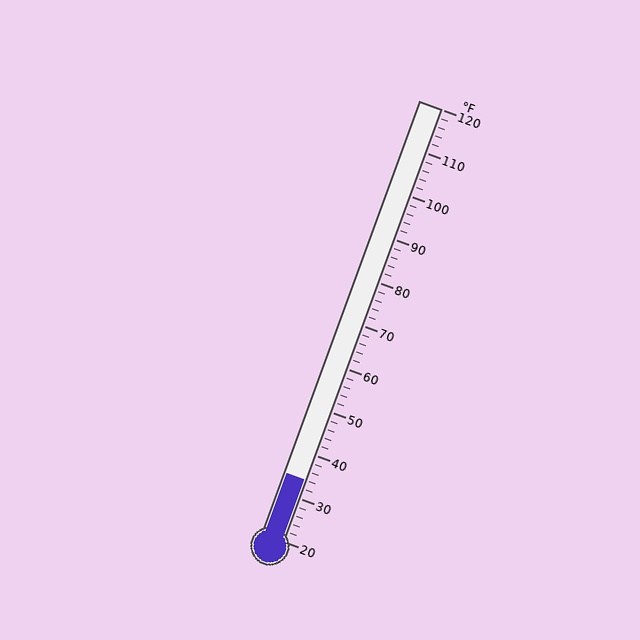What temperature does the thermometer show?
The thermometer shows approximately 34°F.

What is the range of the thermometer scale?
The thermometer scale ranges from 20°F to 120°F.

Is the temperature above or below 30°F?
The temperature is above 30°F.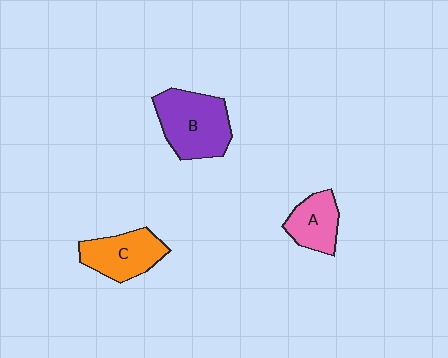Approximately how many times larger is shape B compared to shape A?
Approximately 1.7 times.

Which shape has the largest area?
Shape B (purple).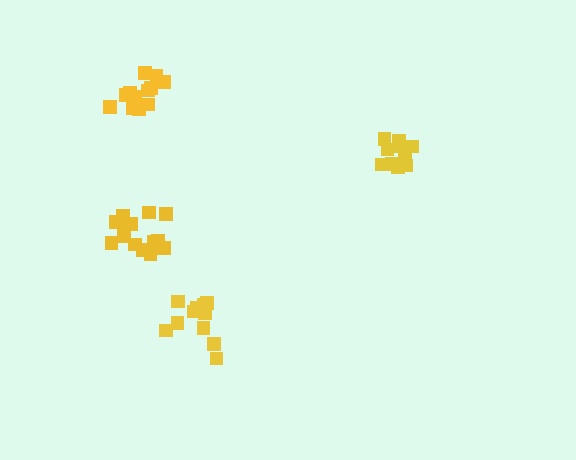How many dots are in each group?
Group 1: 14 dots, Group 2: 12 dots, Group 3: 11 dots, Group 4: 11 dots (48 total).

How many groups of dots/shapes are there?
There are 4 groups.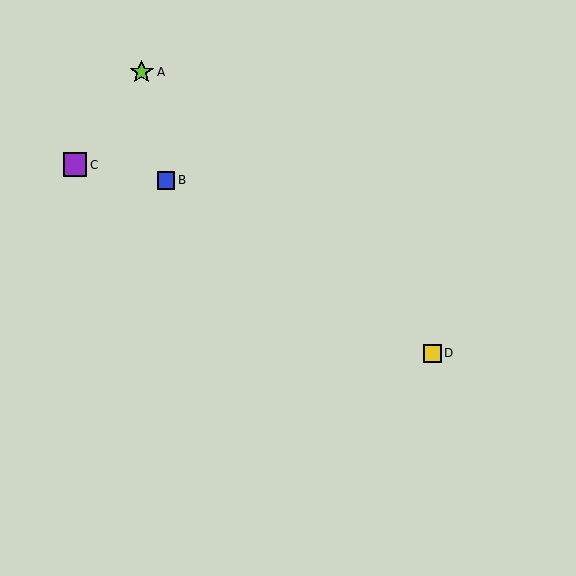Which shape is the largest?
The lime star (labeled A) is the largest.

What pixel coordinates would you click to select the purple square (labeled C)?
Click at (75, 165) to select the purple square C.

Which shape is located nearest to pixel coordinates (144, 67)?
The lime star (labeled A) at (142, 72) is nearest to that location.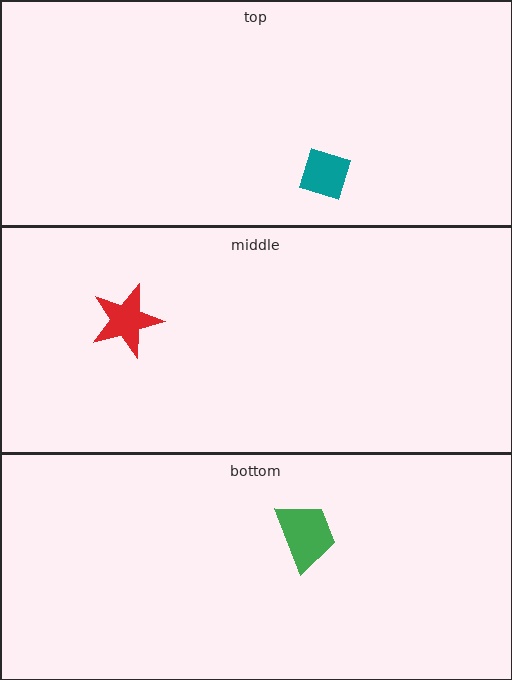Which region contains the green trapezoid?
The bottom region.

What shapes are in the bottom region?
The green trapezoid.